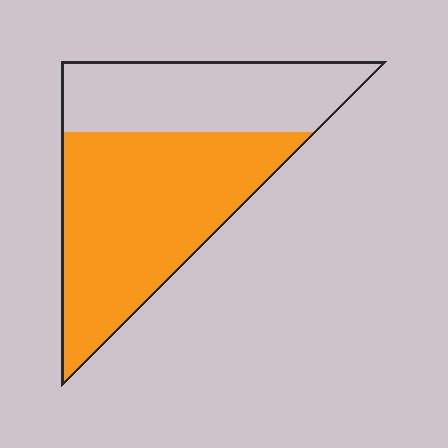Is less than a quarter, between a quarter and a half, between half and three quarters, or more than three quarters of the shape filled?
Between half and three quarters.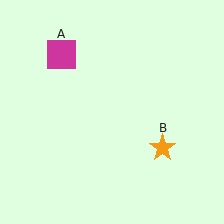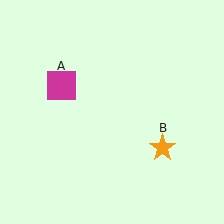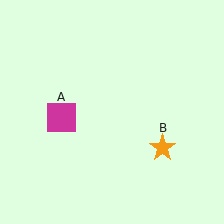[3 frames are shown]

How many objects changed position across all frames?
1 object changed position: magenta square (object A).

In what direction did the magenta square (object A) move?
The magenta square (object A) moved down.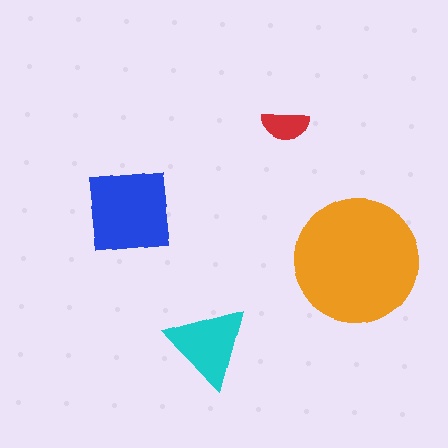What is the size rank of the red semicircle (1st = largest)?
4th.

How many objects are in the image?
There are 4 objects in the image.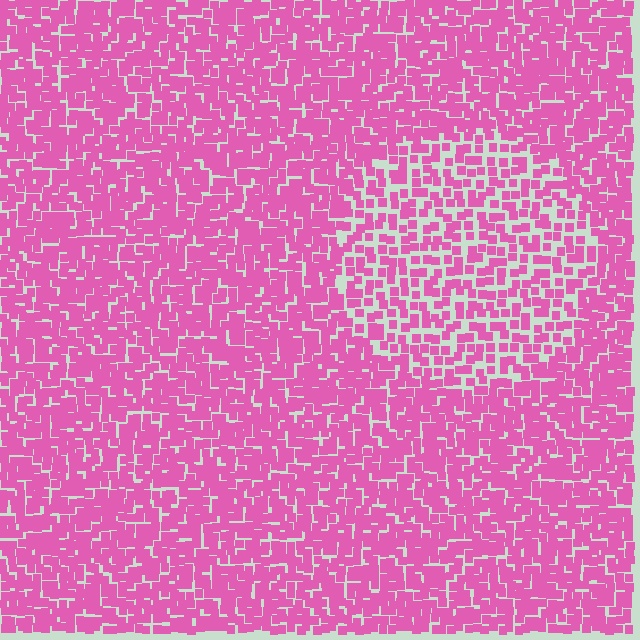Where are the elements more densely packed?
The elements are more densely packed outside the circle boundary.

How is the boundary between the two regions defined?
The boundary is defined by a change in element density (approximately 1.7x ratio). All elements are the same color, size, and shape.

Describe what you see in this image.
The image contains small pink elements arranged at two different densities. A circle-shaped region is visible where the elements are less densely packed than the surrounding area.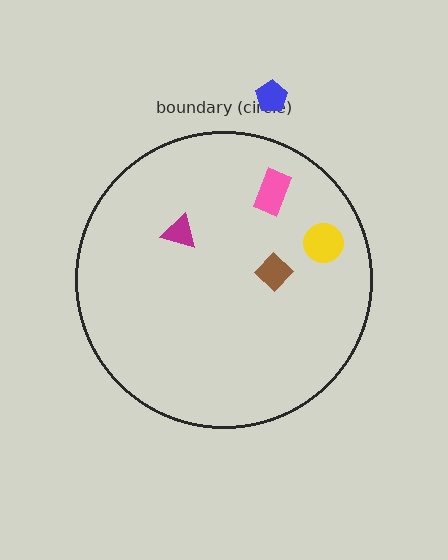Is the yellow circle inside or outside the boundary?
Inside.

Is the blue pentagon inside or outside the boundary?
Outside.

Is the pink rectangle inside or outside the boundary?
Inside.